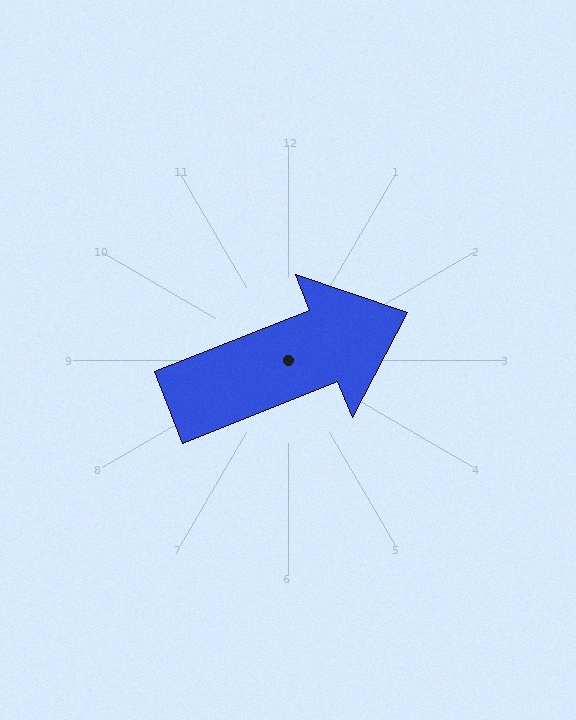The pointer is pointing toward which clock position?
Roughly 2 o'clock.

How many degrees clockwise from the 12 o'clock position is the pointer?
Approximately 68 degrees.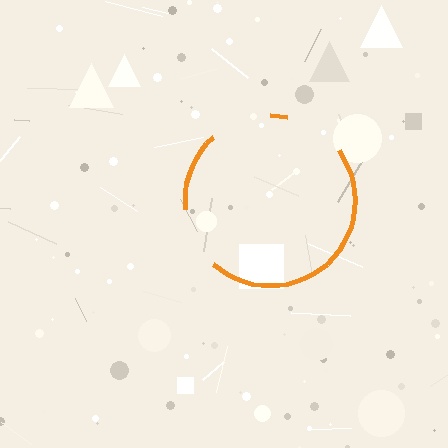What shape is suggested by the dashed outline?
The dashed outline suggests a circle.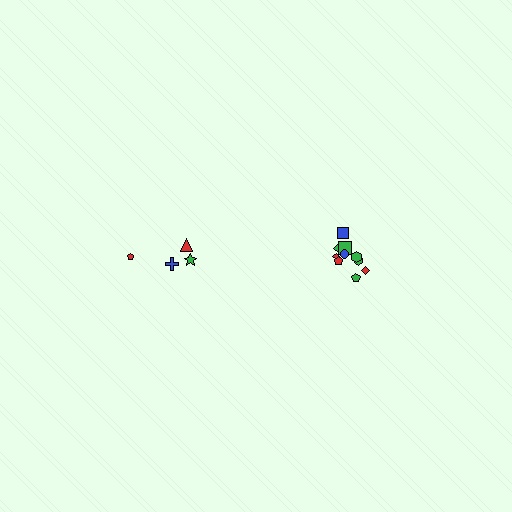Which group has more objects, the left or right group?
The right group.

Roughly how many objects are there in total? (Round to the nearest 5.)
Roughly 15 objects in total.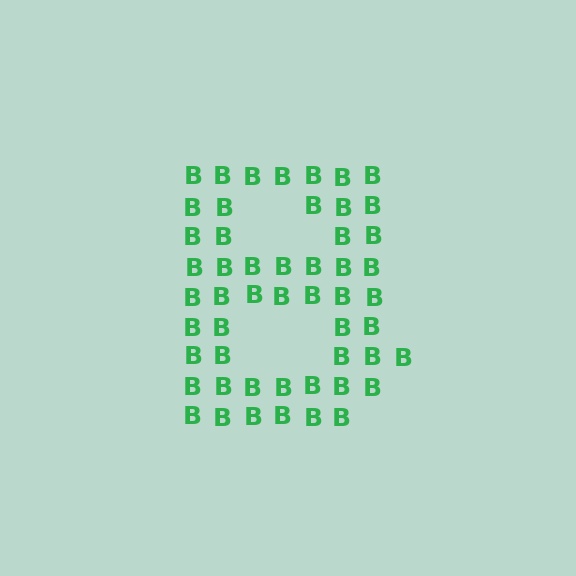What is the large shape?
The large shape is the letter B.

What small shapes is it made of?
It is made of small letter B's.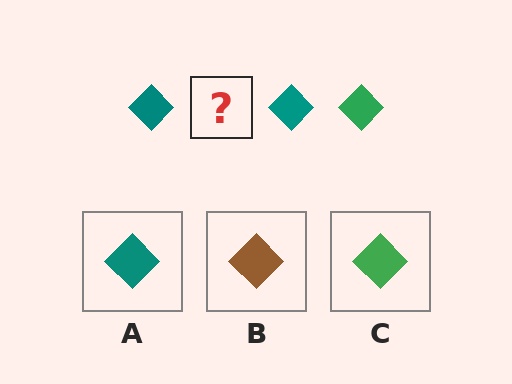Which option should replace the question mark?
Option C.